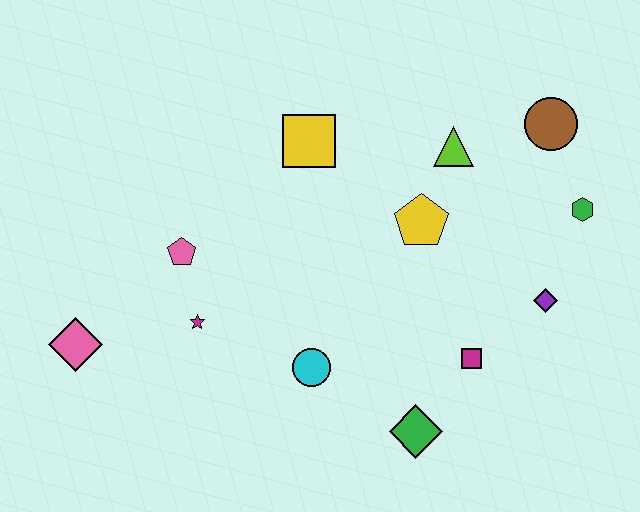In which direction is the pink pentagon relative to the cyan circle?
The pink pentagon is to the left of the cyan circle.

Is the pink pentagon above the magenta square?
Yes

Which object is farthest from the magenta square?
The pink diamond is farthest from the magenta square.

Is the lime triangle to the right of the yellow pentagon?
Yes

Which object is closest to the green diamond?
The magenta square is closest to the green diamond.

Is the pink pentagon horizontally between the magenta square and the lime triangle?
No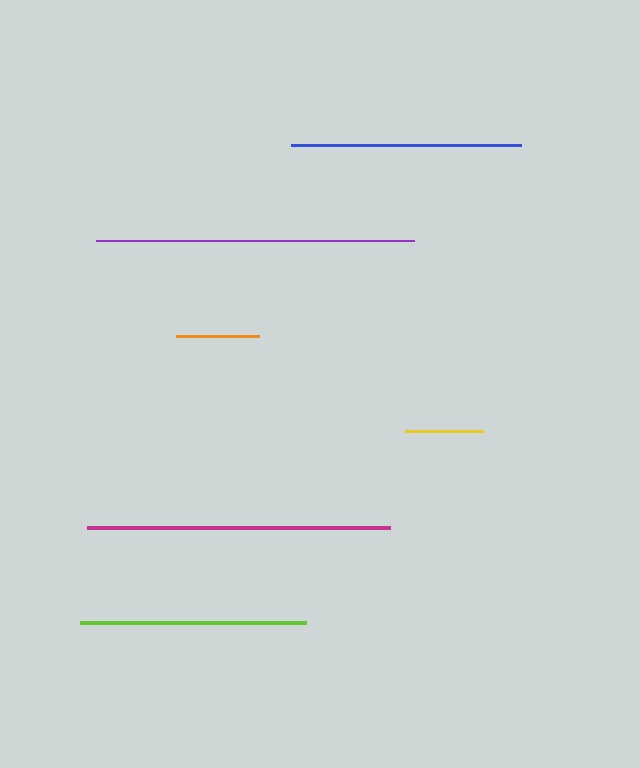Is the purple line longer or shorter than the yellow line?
The purple line is longer than the yellow line.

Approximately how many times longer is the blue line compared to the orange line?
The blue line is approximately 2.7 times the length of the orange line.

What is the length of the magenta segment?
The magenta segment is approximately 302 pixels long.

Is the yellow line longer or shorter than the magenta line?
The magenta line is longer than the yellow line.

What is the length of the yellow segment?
The yellow segment is approximately 78 pixels long.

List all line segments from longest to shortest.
From longest to shortest: purple, magenta, blue, lime, orange, yellow.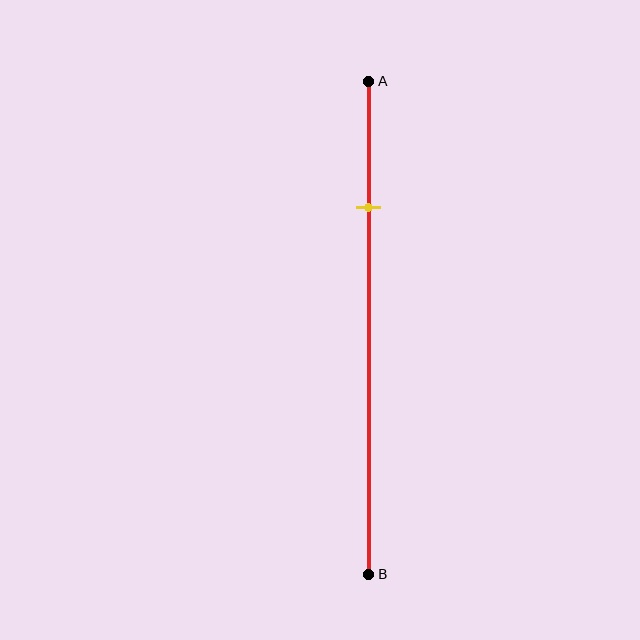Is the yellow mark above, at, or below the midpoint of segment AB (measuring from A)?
The yellow mark is above the midpoint of segment AB.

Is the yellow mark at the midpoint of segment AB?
No, the mark is at about 25% from A, not at the 50% midpoint.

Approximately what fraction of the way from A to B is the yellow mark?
The yellow mark is approximately 25% of the way from A to B.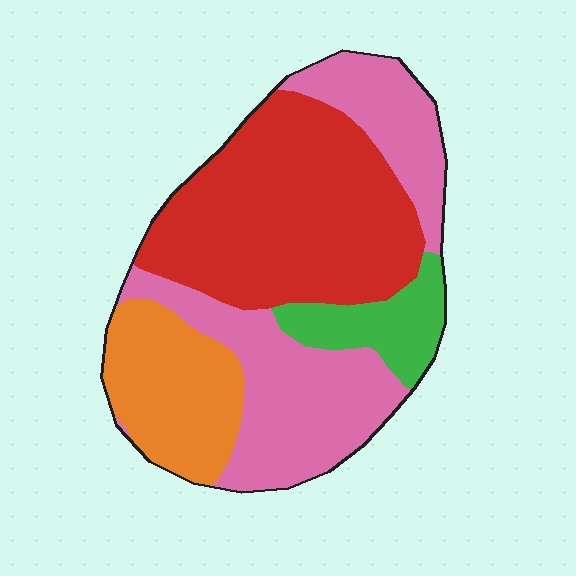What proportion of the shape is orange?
Orange takes up about one sixth (1/6) of the shape.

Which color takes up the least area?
Green, at roughly 10%.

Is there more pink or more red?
Red.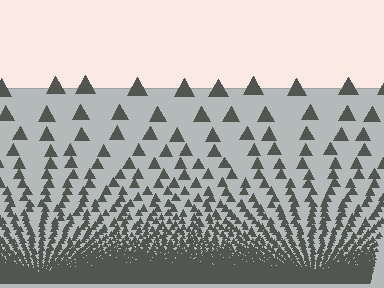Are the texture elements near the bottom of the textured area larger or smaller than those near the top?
Smaller. The gradient is inverted — elements near the bottom are smaller and denser.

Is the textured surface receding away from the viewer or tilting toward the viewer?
The surface appears to tilt toward the viewer. Texture elements get larger and sparser toward the top.